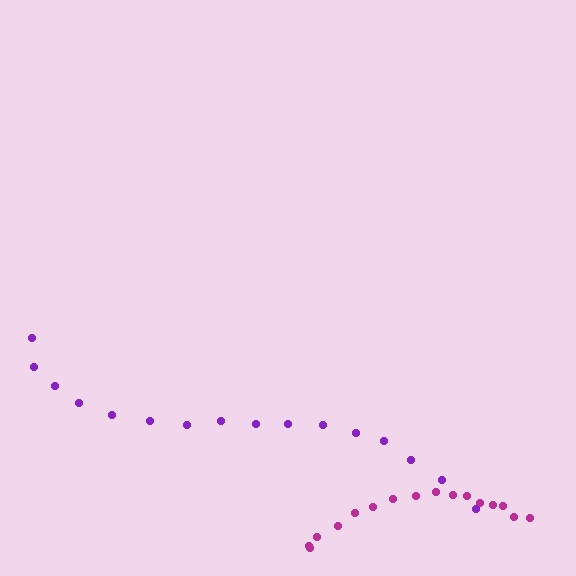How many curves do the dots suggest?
There are 2 distinct paths.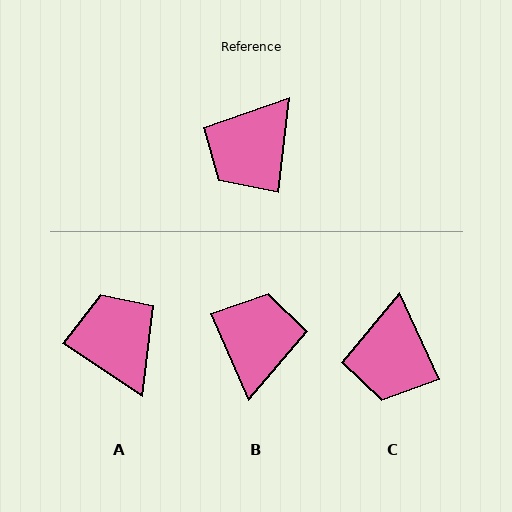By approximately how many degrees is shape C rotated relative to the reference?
Approximately 31 degrees counter-clockwise.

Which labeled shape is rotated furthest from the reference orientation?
B, about 150 degrees away.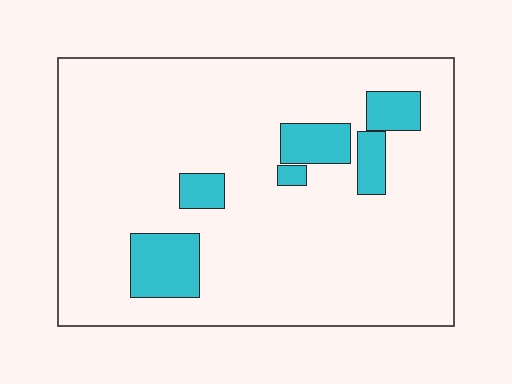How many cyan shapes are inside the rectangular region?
6.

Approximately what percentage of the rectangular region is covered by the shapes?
Approximately 15%.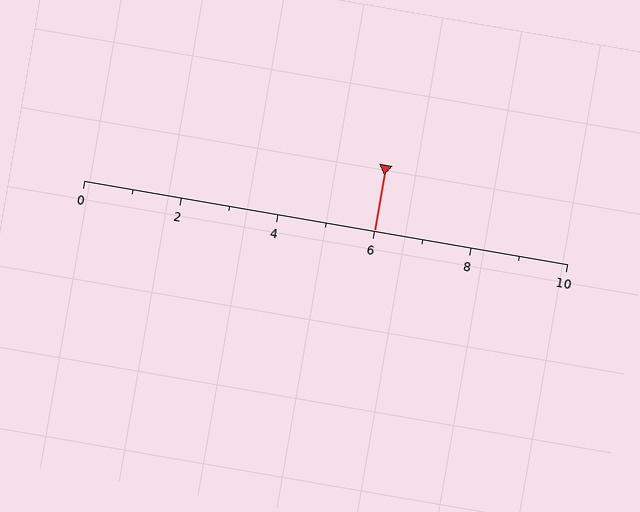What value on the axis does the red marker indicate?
The marker indicates approximately 6.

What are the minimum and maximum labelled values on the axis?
The axis runs from 0 to 10.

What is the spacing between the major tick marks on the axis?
The major ticks are spaced 2 apart.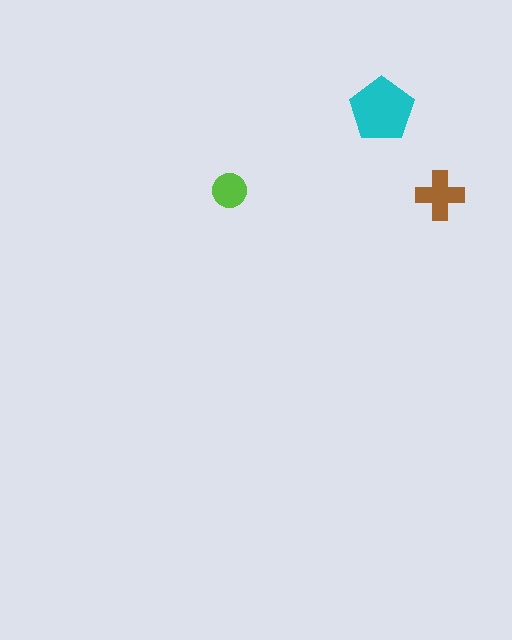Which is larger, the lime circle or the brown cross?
The brown cross.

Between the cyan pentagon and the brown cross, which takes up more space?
The cyan pentagon.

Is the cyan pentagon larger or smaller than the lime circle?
Larger.